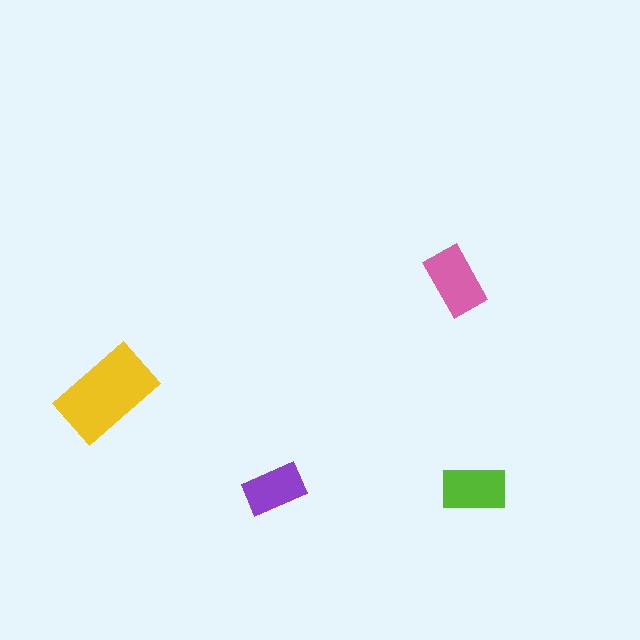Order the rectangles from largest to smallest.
the yellow one, the pink one, the lime one, the purple one.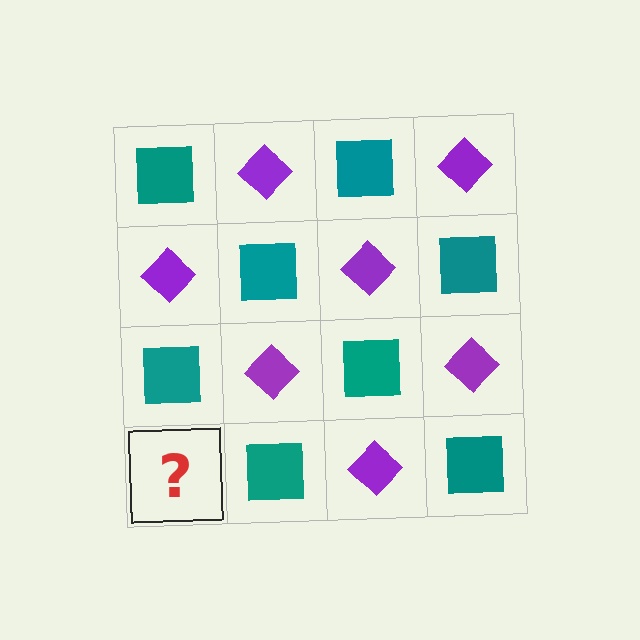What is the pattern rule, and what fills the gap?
The rule is that it alternates teal square and purple diamond in a checkerboard pattern. The gap should be filled with a purple diamond.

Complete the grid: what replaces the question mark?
The question mark should be replaced with a purple diamond.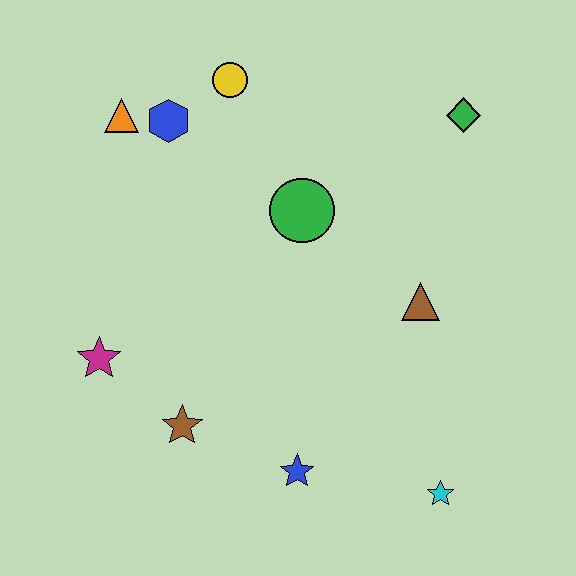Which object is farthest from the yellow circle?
The cyan star is farthest from the yellow circle.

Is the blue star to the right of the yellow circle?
Yes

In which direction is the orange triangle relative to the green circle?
The orange triangle is to the left of the green circle.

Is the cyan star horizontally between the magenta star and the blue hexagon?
No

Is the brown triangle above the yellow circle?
No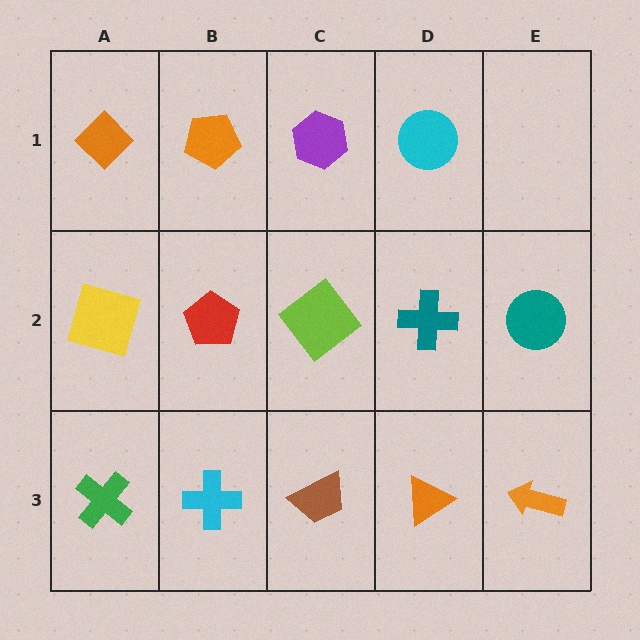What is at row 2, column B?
A red pentagon.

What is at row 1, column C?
A purple hexagon.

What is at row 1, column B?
An orange pentagon.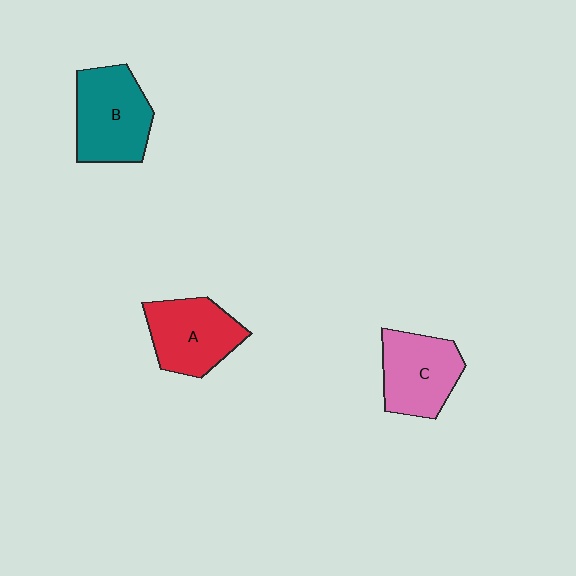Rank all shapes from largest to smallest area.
From largest to smallest: B (teal), A (red), C (pink).